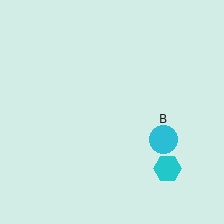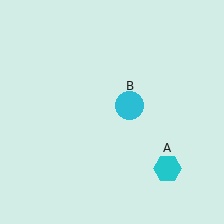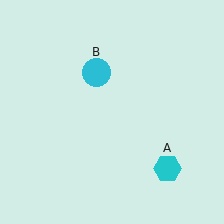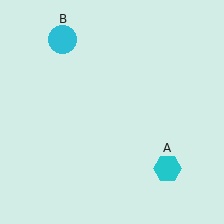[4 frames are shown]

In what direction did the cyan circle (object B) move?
The cyan circle (object B) moved up and to the left.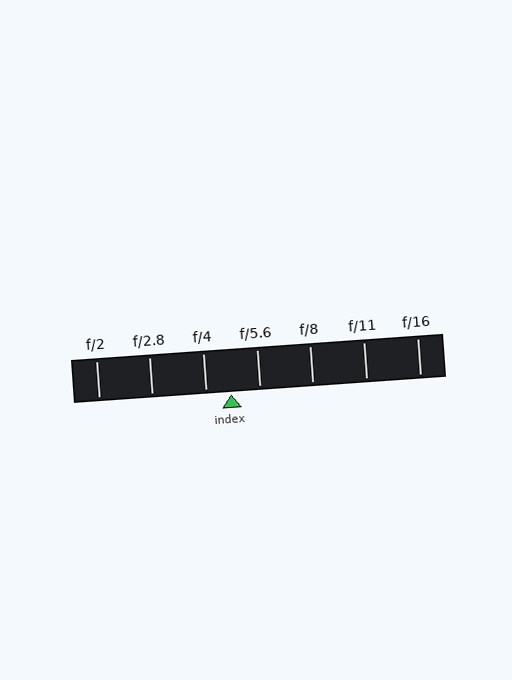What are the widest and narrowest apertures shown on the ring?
The widest aperture shown is f/2 and the narrowest is f/16.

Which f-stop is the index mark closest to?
The index mark is closest to f/4.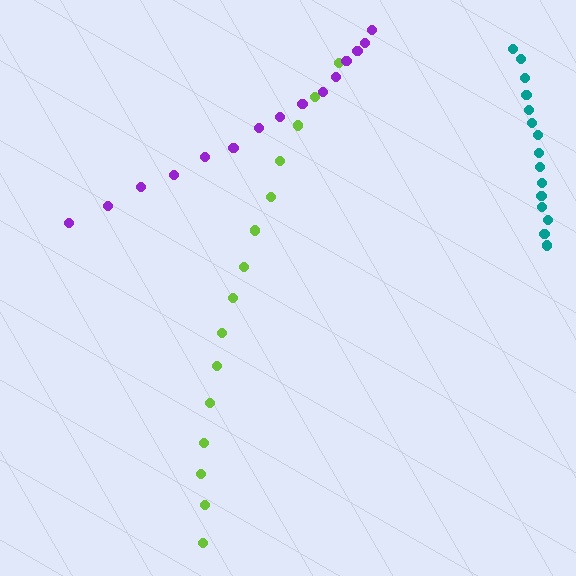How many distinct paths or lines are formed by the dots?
There are 3 distinct paths.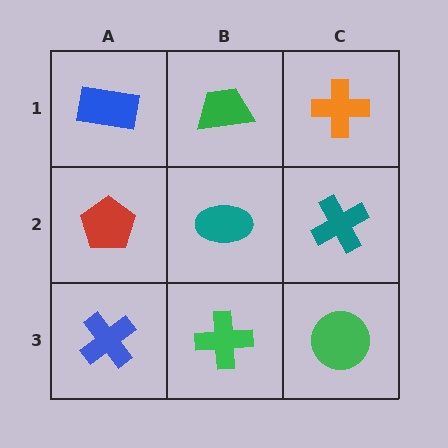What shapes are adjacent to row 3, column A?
A red pentagon (row 2, column A), a green cross (row 3, column B).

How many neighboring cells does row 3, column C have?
2.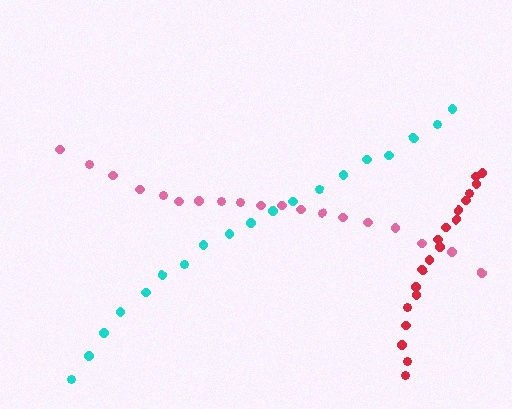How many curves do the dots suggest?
There are 3 distinct paths.